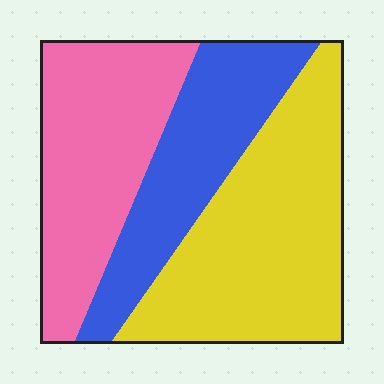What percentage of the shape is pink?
Pink takes up about one third (1/3) of the shape.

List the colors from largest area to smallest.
From largest to smallest: yellow, pink, blue.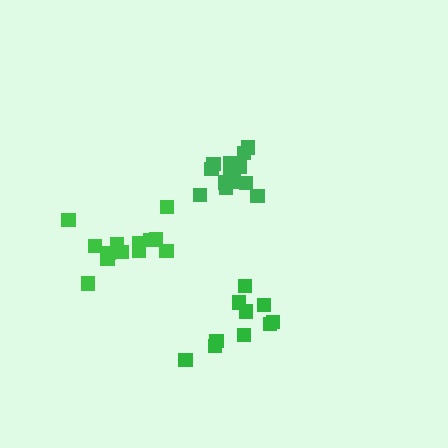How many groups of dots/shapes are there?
There are 3 groups.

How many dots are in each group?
Group 1: 10 dots, Group 2: 13 dots, Group 3: 14 dots (37 total).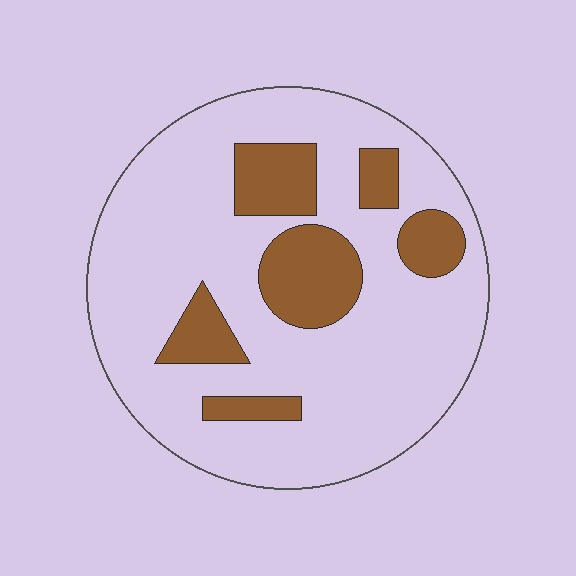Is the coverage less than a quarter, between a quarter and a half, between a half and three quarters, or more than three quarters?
Less than a quarter.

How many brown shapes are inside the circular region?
6.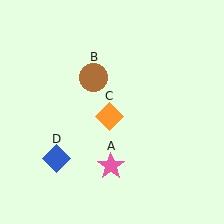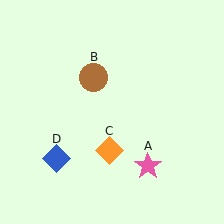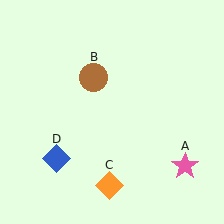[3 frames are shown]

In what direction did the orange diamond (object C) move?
The orange diamond (object C) moved down.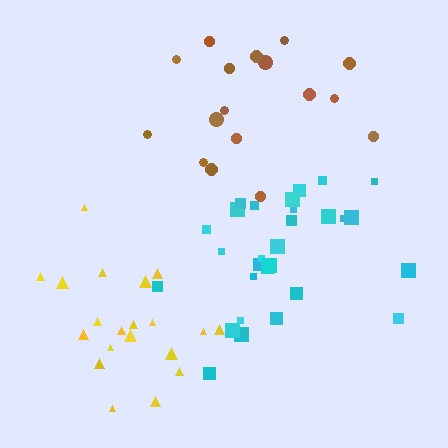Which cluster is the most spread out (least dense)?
Yellow.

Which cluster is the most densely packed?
Cyan.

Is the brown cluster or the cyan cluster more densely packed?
Cyan.